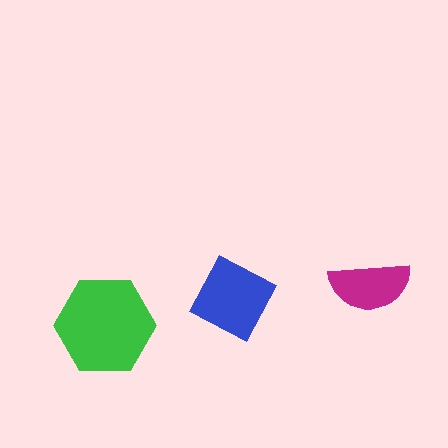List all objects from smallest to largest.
The magenta semicircle, the blue diamond, the green hexagon.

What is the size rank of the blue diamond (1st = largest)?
2nd.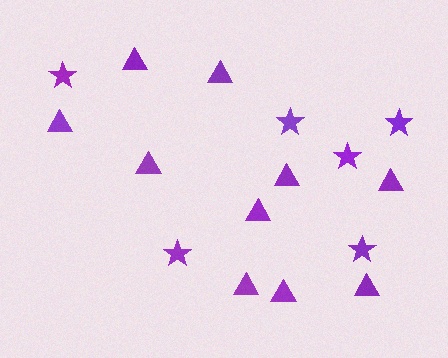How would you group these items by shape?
There are 2 groups: one group of triangles (10) and one group of stars (6).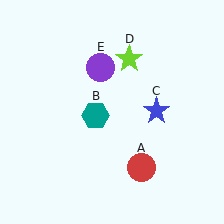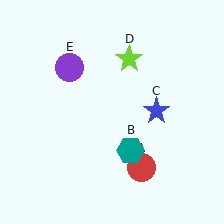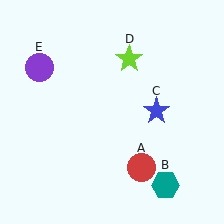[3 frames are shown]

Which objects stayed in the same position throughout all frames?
Red circle (object A) and blue star (object C) and lime star (object D) remained stationary.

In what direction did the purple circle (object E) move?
The purple circle (object E) moved left.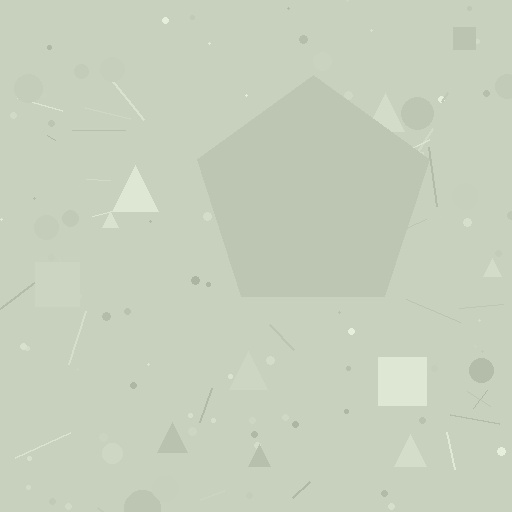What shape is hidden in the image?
A pentagon is hidden in the image.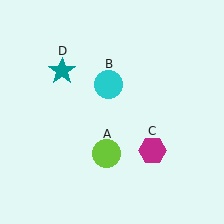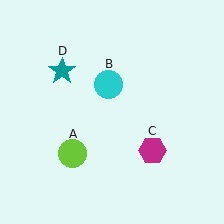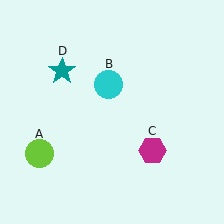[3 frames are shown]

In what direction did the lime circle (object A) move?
The lime circle (object A) moved left.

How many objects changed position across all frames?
1 object changed position: lime circle (object A).